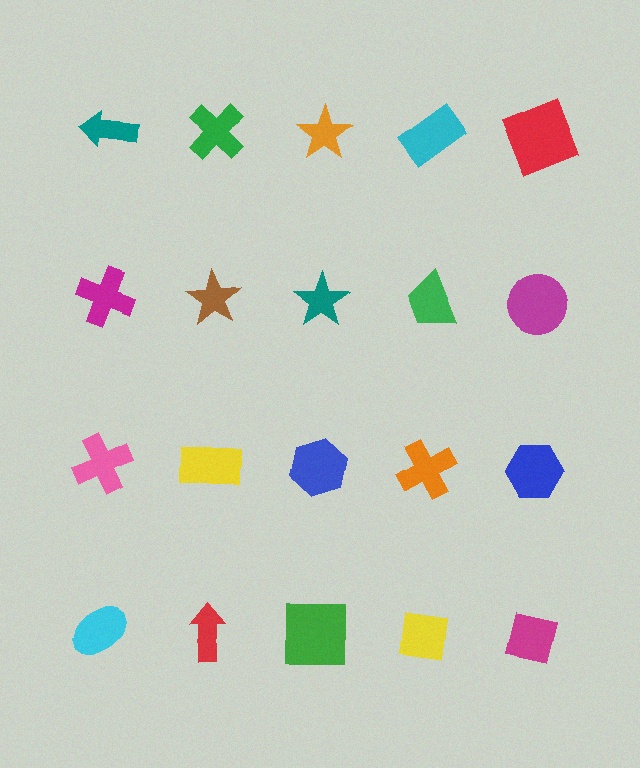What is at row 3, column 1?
A pink cross.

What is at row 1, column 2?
A green cross.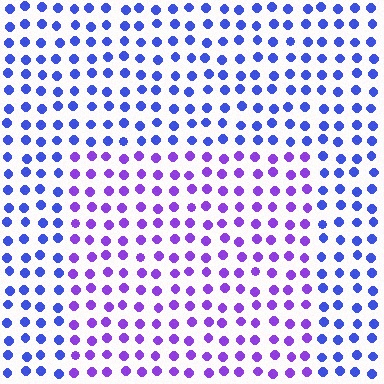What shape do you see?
I see a rectangle.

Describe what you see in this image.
The image is filled with small blue elements in a uniform arrangement. A rectangle-shaped region is visible where the elements are tinted to a slightly different hue, forming a subtle color boundary.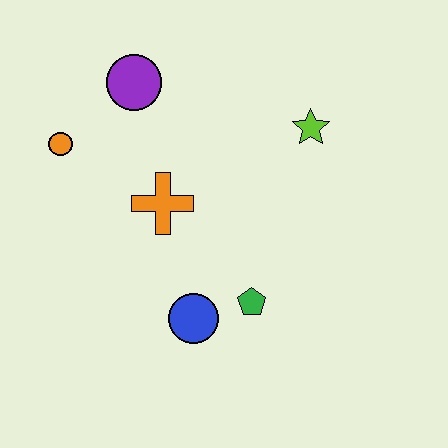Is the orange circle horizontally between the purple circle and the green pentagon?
No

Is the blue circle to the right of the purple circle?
Yes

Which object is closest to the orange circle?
The purple circle is closest to the orange circle.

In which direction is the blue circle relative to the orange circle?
The blue circle is below the orange circle.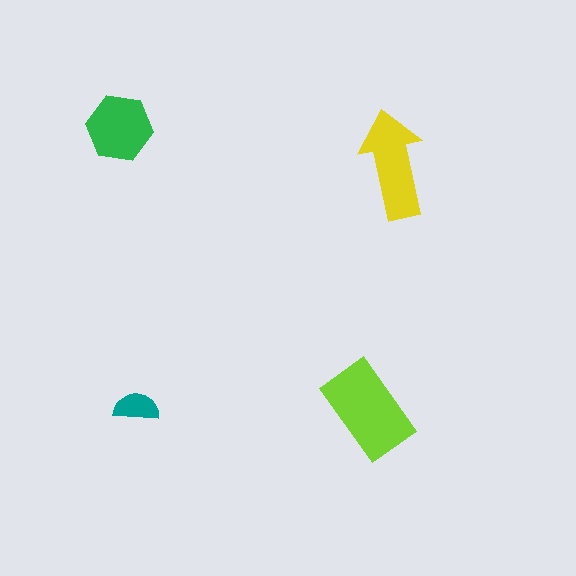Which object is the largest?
The lime rectangle.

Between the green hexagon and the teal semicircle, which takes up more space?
The green hexagon.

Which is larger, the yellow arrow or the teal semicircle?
The yellow arrow.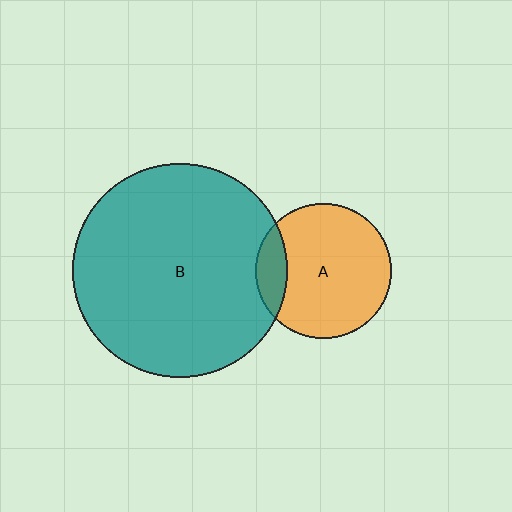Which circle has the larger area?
Circle B (teal).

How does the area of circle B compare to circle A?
Approximately 2.5 times.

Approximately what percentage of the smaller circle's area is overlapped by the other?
Approximately 15%.